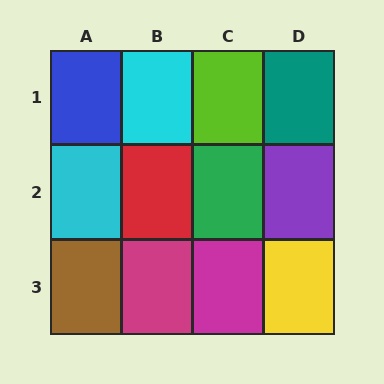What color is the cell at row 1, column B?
Cyan.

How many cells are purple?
1 cell is purple.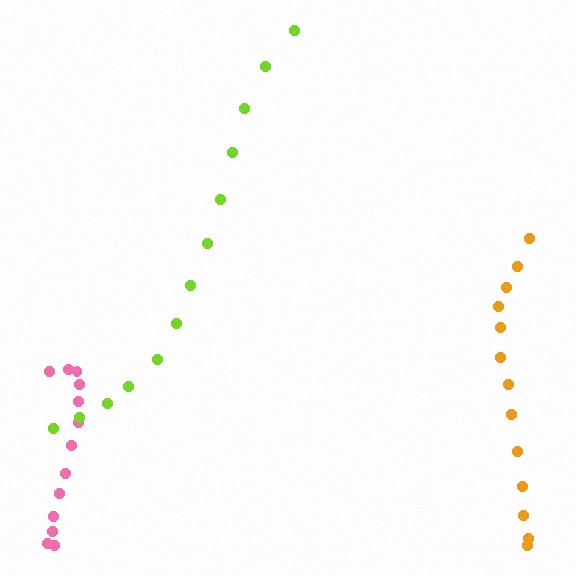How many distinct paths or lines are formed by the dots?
There are 3 distinct paths.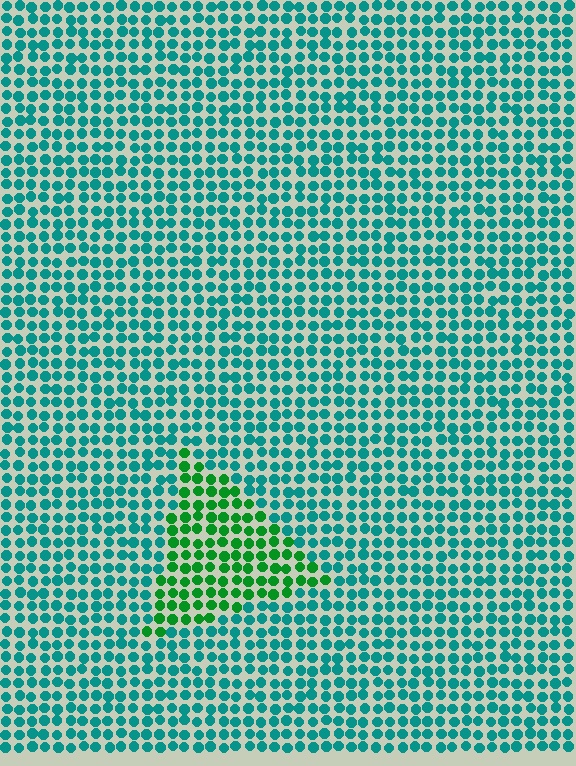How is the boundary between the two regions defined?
The boundary is defined purely by a slight shift in hue (about 45 degrees). Spacing, size, and orientation are identical on both sides.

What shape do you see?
I see a triangle.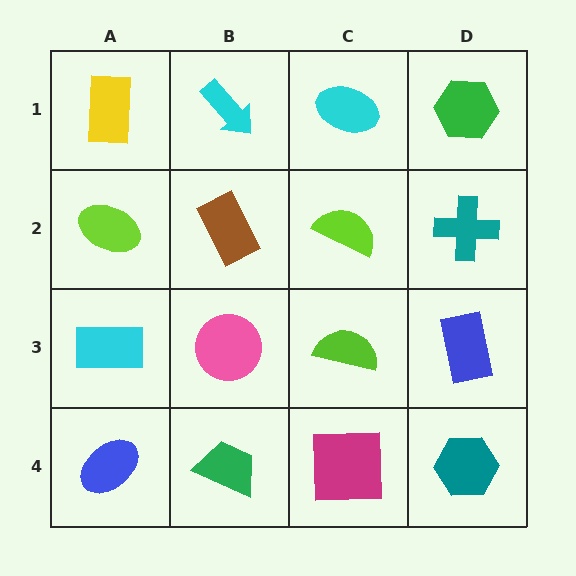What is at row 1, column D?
A green hexagon.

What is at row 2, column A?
A lime ellipse.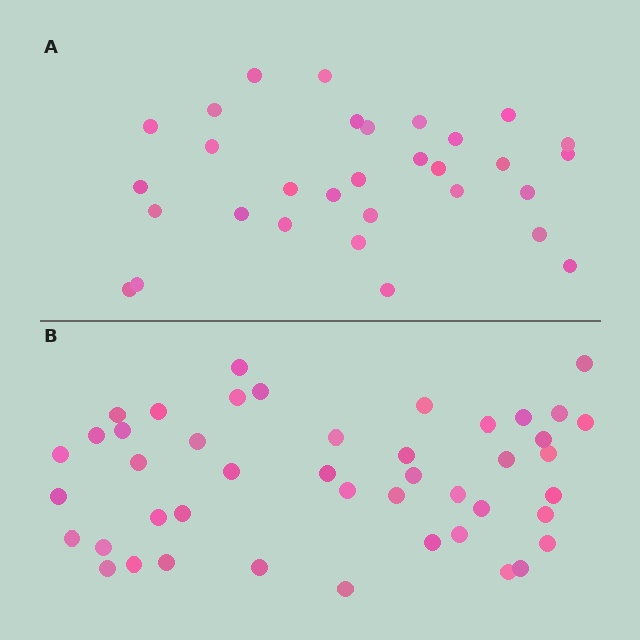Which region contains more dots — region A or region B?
Region B (the bottom region) has more dots.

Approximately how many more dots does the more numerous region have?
Region B has approximately 15 more dots than region A.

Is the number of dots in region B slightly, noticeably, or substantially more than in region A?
Region B has substantially more. The ratio is roughly 1.5 to 1.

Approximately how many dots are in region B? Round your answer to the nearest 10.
About 40 dots. (The exact count is 45, which rounds to 40.)